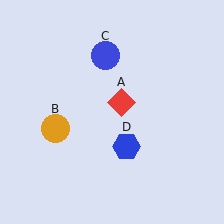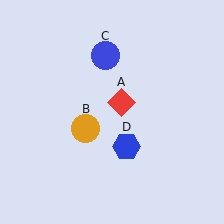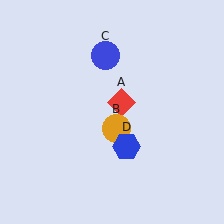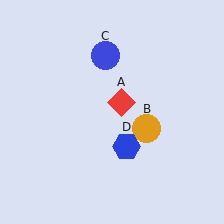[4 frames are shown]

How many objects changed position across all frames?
1 object changed position: orange circle (object B).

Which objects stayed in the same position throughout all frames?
Red diamond (object A) and blue circle (object C) and blue hexagon (object D) remained stationary.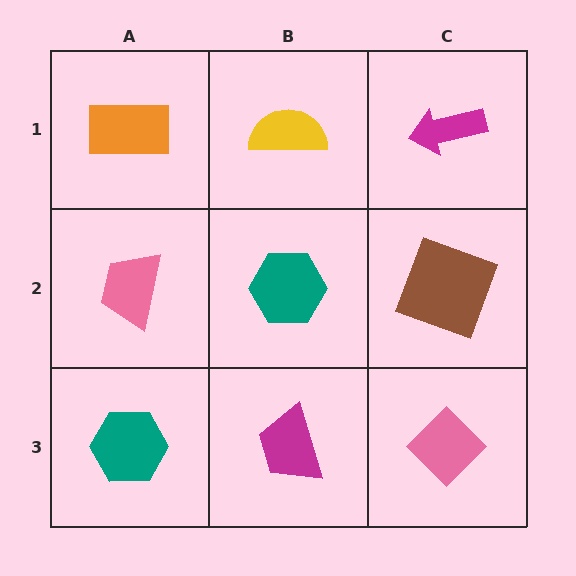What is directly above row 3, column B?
A teal hexagon.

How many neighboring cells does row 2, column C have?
3.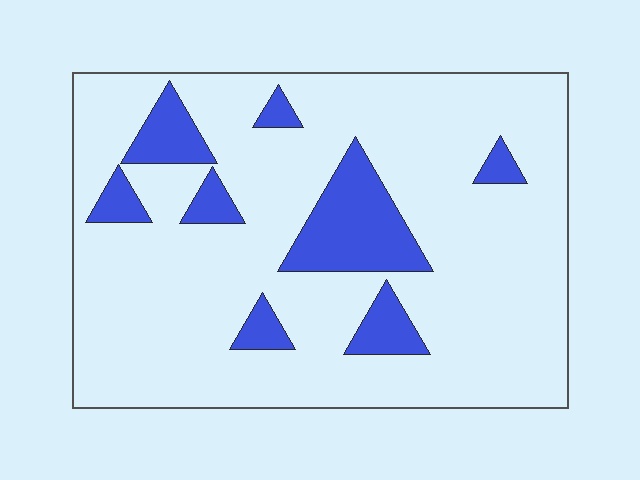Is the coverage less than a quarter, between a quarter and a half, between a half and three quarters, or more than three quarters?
Less than a quarter.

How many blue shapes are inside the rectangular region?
8.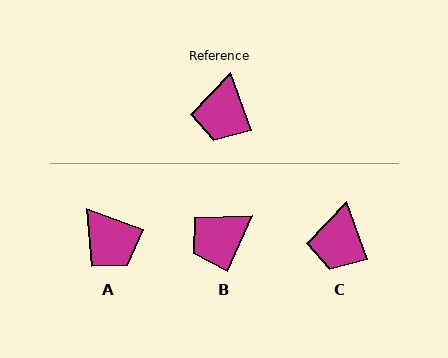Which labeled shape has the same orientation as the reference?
C.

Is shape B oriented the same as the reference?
No, it is off by about 44 degrees.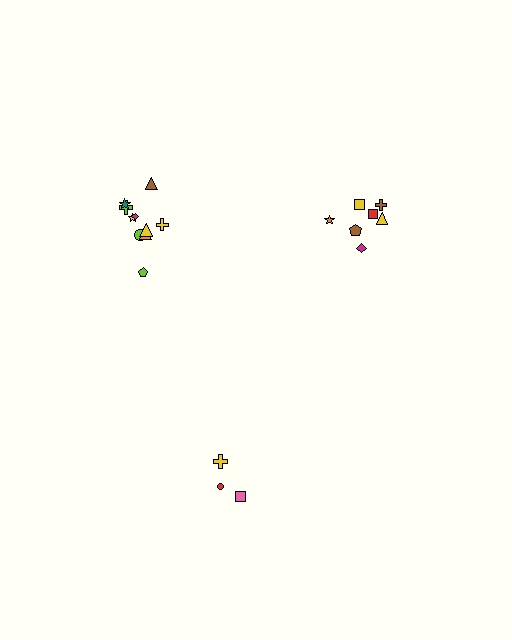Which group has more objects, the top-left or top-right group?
The top-left group.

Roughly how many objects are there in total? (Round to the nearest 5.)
Roughly 20 objects in total.